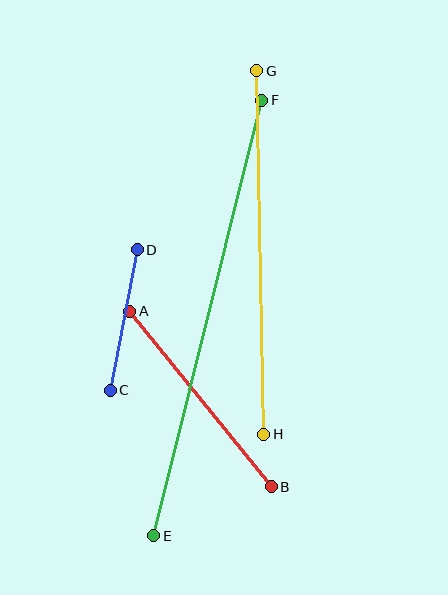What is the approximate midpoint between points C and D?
The midpoint is at approximately (124, 320) pixels.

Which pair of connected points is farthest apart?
Points E and F are farthest apart.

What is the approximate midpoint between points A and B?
The midpoint is at approximately (201, 399) pixels.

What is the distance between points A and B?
The distance is approximately 225 pixels.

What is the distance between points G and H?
The distance is approximately 363 pixels.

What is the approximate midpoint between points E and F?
The midpoint is at approximately (208, 318) pixels.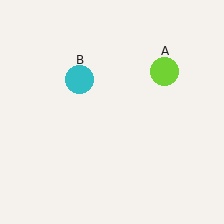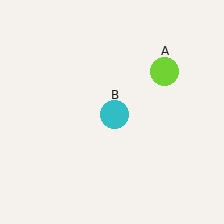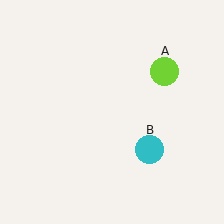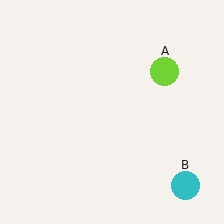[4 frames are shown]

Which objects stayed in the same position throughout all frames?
Lime circle (object A) remained stationary.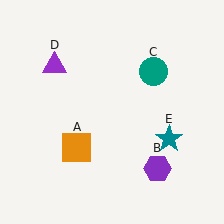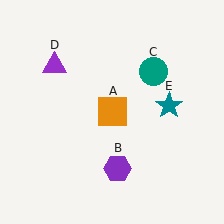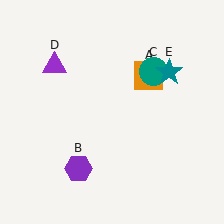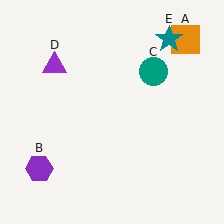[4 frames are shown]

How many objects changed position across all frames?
3 objects changed position: orange square (object A), purple hexagon (object B), teal star (object E).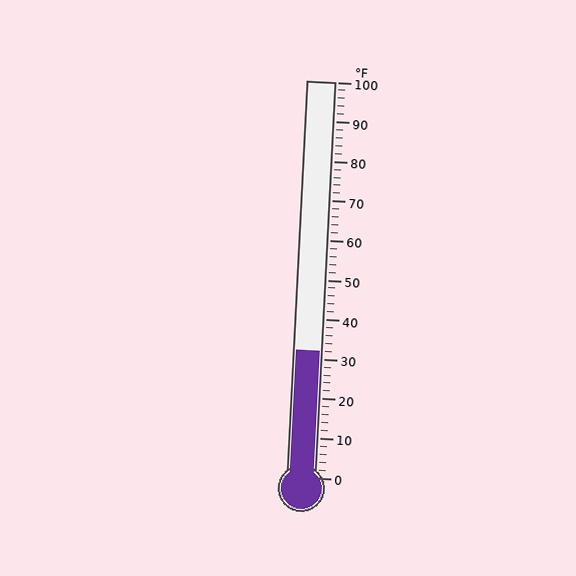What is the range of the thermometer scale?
The thermometer scale ranges from 0°F to 100°F.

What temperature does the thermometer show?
The thermometer shows approximately 32°F.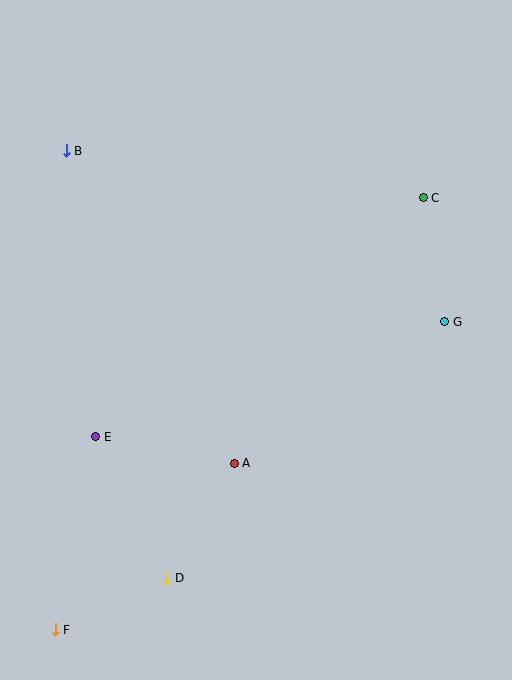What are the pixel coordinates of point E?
Point E is at (96, 437).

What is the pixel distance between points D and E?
The distance between D and E is 158 pixels.